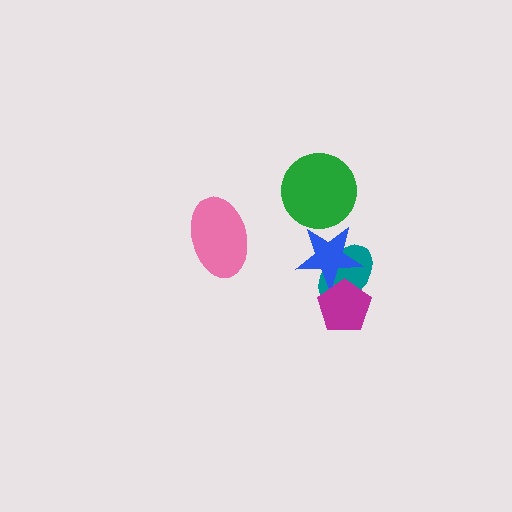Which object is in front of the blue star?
The magenta pentagon is in front of the blue star.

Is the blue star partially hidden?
Yes, it is partially covered by another shape.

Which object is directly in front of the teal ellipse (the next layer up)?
The blue star is directly in front of the teal ellipse.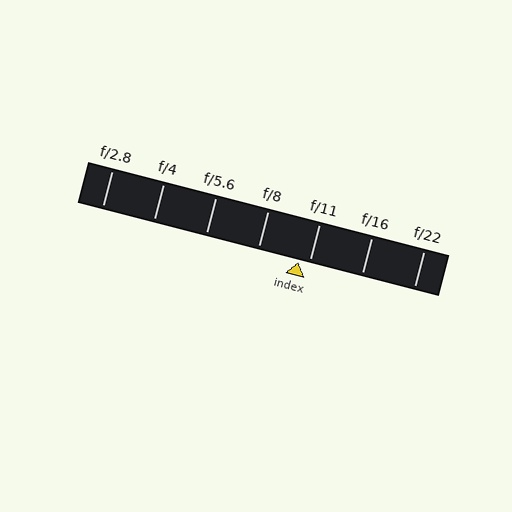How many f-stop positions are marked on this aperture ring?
There are 7 f-stop positions marked.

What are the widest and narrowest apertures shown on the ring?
The widest aperture shown is f/2.8 and the narrowest is f/22.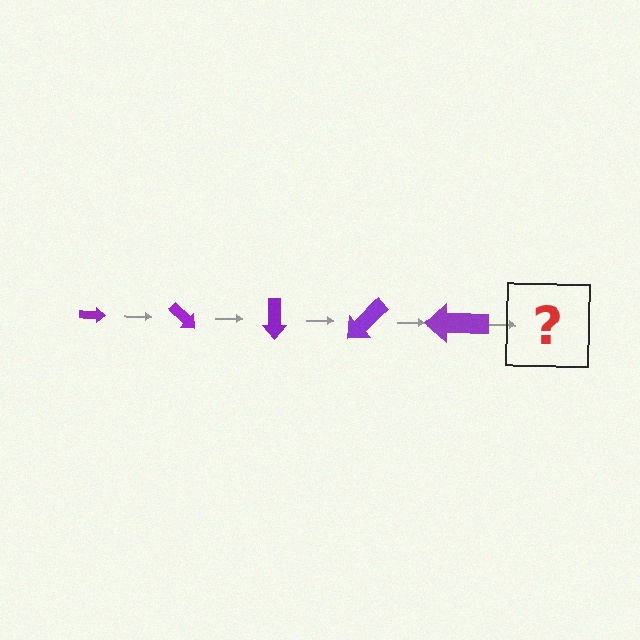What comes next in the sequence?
The next element should be an arrow, larger than the previous one and rotated 225 degrees from the start.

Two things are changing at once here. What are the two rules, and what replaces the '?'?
The two rules are that the arrow grows larger each step and it rotates 45 degrees each step. The '?' should be an arrow, larger than the previous one and rotated 225 degrees from the start.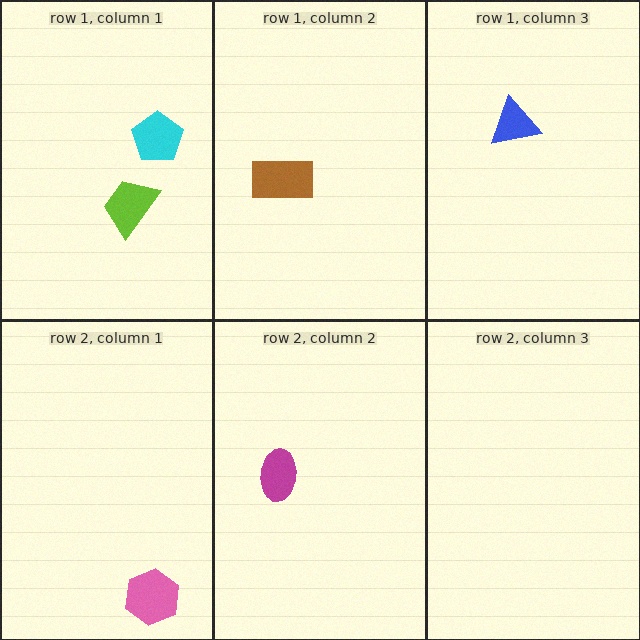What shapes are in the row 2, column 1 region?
The pink hexagon.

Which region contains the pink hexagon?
The row 2, column 1 region.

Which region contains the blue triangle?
The row 1, column 3 region.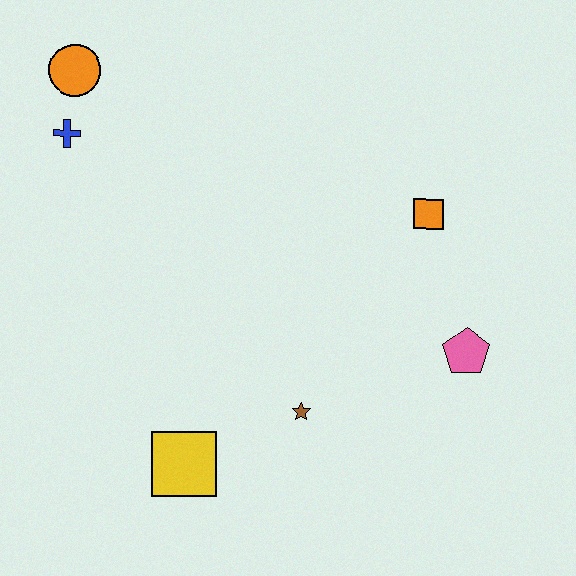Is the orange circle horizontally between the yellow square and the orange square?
No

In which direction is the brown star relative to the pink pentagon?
The brown star is to the left of the pink pentagon.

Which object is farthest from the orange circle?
The pink pentagon is farthest from the orange circle.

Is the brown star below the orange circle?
Yes